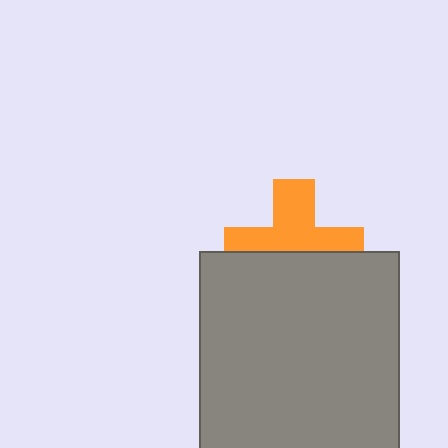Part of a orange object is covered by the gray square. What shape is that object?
It is a cross.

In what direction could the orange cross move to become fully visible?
The orange cross could move up. That would shift it out from behind the gray square entirely.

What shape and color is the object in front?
The object in front is a gray square.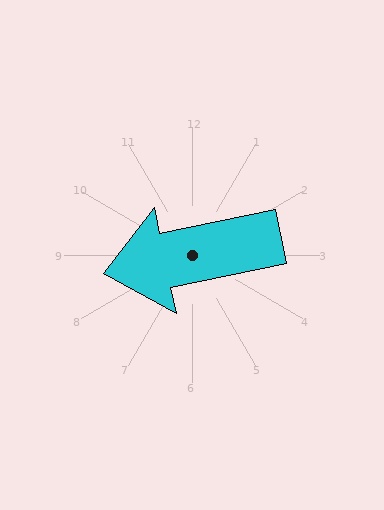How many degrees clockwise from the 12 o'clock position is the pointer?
Approximately 258 degrees.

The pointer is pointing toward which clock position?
Roughly 9 o'clock.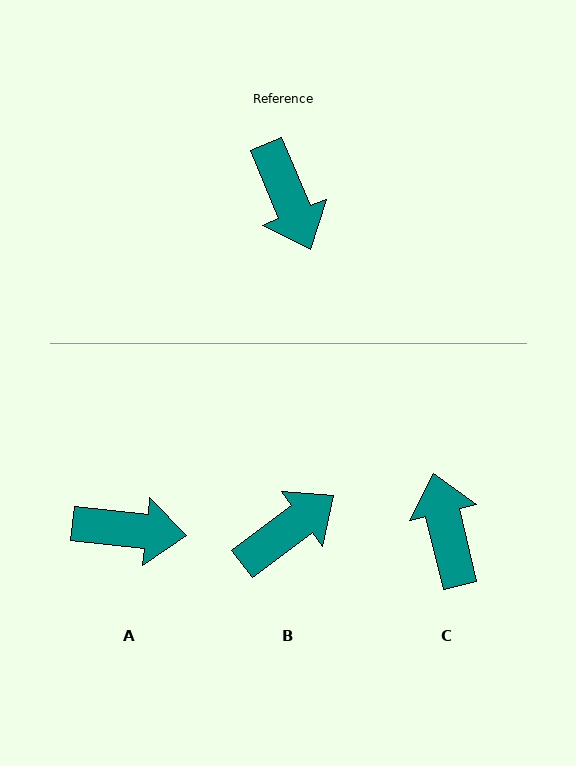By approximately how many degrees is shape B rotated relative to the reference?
Approximately 104 degrees counter-clockwise.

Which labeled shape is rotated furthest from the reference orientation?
C, about 171 degrees away.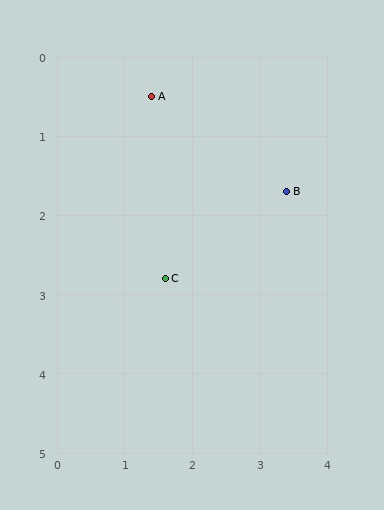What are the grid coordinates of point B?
Point B is at approximately (3.4, 1.7).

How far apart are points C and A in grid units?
Points C and A are about 2.3 grid units apart.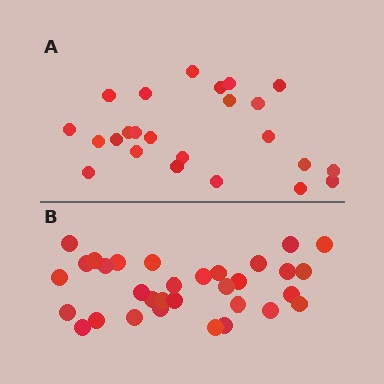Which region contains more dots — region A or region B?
Region B (the bottom region) has more dots.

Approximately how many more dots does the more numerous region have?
Region B has roughly 8 or so more dots than region A.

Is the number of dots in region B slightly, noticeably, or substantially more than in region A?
Region B has noticeably more, but not dramatically so. The ratio is roughly 1.3 to 1.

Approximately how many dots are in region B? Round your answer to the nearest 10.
About 30 dots. (The exact count is 32, which rounds to 30.)